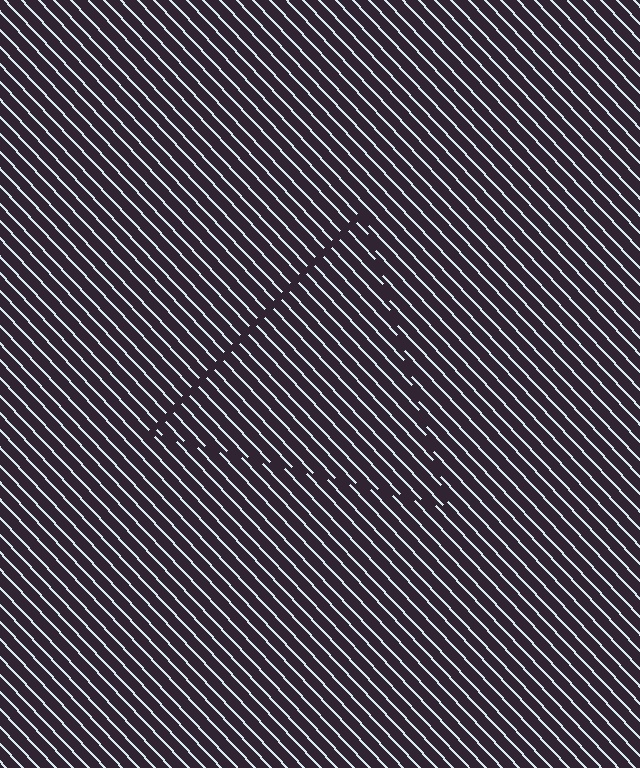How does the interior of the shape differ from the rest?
The interior of the shape contains the same grating, shifted by half a period — the contour is defined by the phase discontinuity where line-ends from the inner and outer gratings abut.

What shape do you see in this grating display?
An illusory triangle. The interior of the shape contains the same grating, shifted by half a period — the contour is defined by the phase discontinuity where line-ends from the inner and outer gratings abut.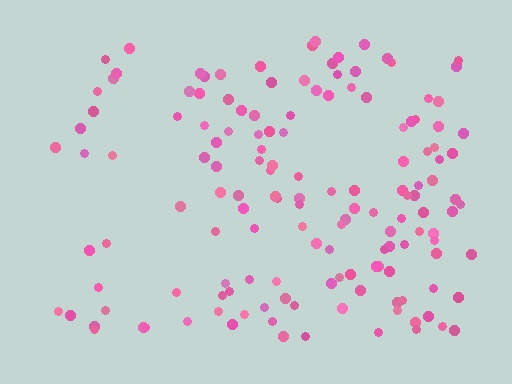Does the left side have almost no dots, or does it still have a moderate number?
Still a moderate number, just noticeably fewer than the right.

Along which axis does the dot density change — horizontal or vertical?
Horizontal.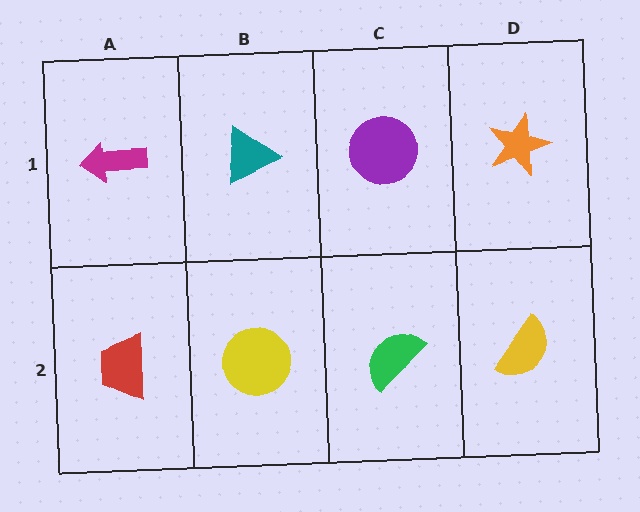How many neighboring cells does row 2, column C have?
3.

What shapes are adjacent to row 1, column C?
A green semicircle (row 2, column C), a teal triangle (row 1, column B), an orange star (row 1, column D).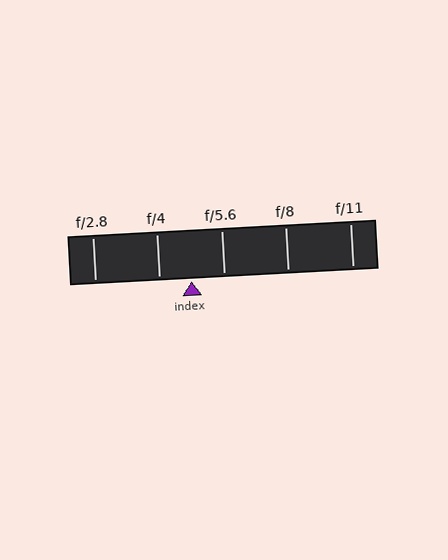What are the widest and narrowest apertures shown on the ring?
The widest aperture shown is f/2.8 and the narrowest is f/11.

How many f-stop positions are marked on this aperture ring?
There are 5 f-stop positions marked.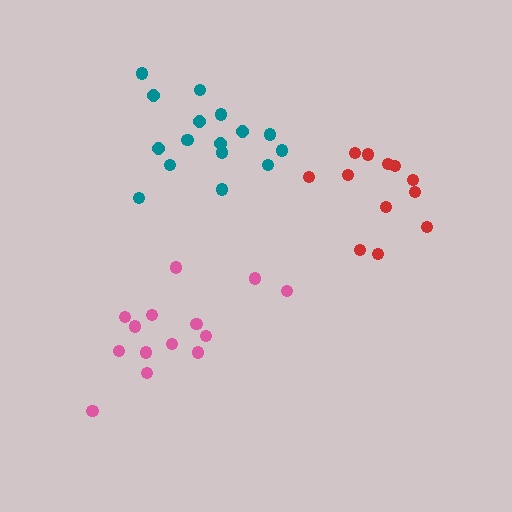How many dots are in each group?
Group 1: 14 dots, Group 2: 12 dots, Group 3: 16 dots (42 total).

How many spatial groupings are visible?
There are 3 spatial groupings.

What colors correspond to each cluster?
The clusters are colored: pink, red, teal.